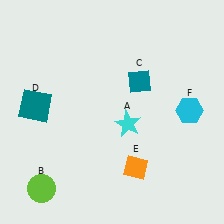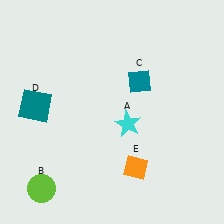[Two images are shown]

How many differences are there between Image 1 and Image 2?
There is 1 difference between the two images.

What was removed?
The cyan hexagon (F) was removed in Image 2.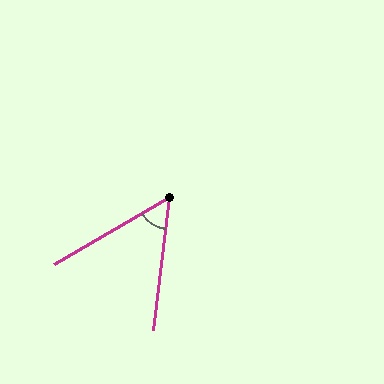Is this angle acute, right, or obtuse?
It is acute.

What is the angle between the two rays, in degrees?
Approximately 53 degrees.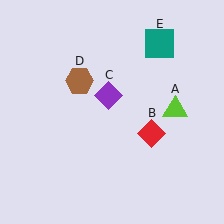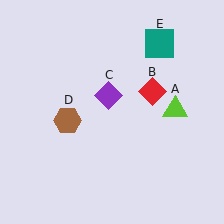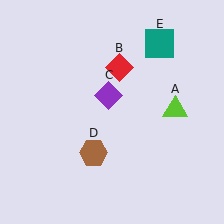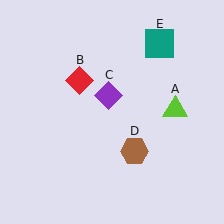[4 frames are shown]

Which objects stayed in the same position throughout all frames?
Lime triangle (object A) and purple diamond (object C) and teal square (object E) remained stationary.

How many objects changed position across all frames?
2 objects changed position: red diamond (object B), brown hexagon (object D).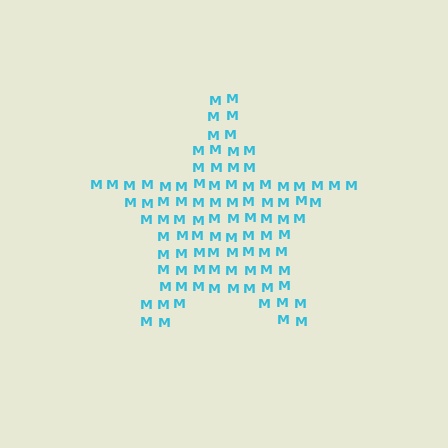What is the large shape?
The large shape is a star.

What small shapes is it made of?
It is made of small letter M's.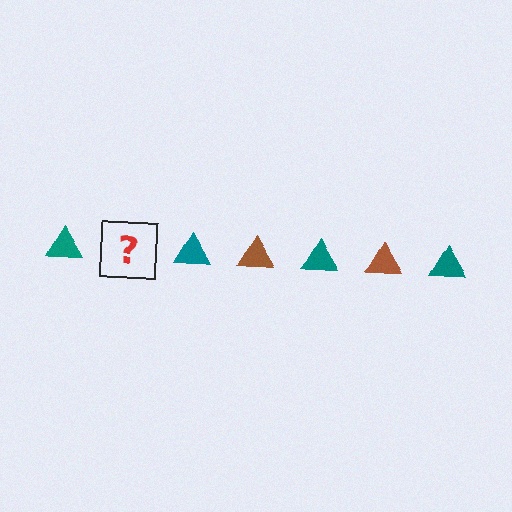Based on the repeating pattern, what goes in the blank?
The blank should be a brown triangle.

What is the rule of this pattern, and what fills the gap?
The rule is that the pattern cycles through teal, brown triangles. The gap should be filled with a brown triangle.